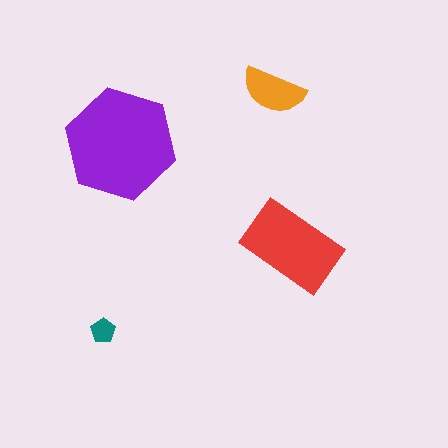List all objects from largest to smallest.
The purple hexagon, the red rectangle, the orange semicircle, the teal pentagon.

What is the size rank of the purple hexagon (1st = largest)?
1st.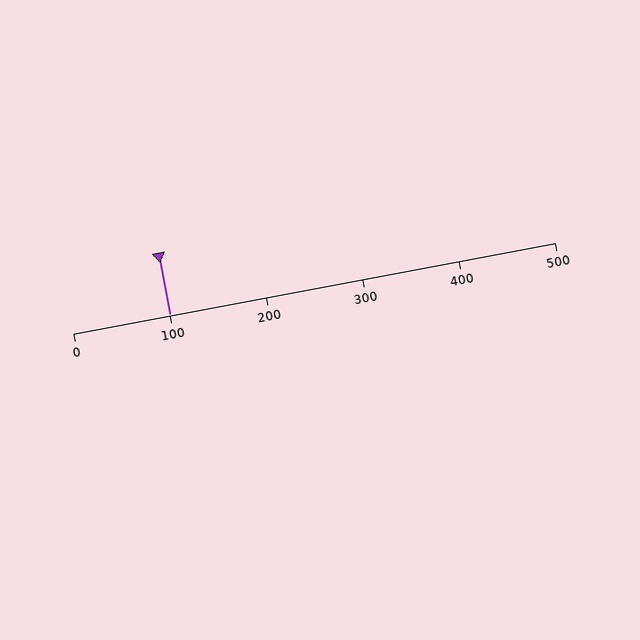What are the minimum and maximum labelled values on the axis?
The axis runs from 0 to 500.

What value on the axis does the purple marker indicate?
The marker indicates approximately 100.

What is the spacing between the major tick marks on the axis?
The major ticks are spaced 100 apart.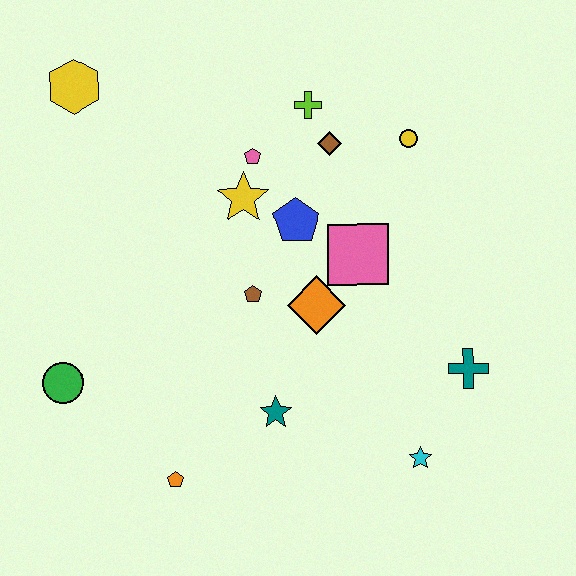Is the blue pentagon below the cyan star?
No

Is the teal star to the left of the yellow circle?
Yes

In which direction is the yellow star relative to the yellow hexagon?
The yellow star is to the right of the yellow hexagon.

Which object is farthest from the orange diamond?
The yellow hexagon is farthest from the orange diamond.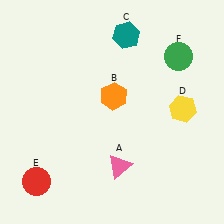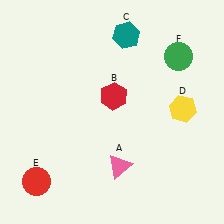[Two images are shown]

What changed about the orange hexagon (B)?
In Image 1, B is orange. In Image 2, it changed to red.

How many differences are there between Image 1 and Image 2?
There is 1 difference between the two images.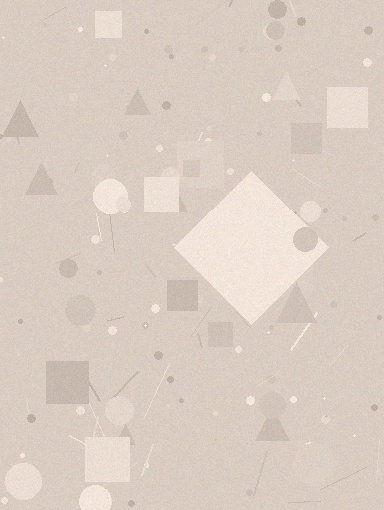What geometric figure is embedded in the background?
A diamond is embedded in the background.